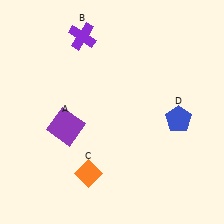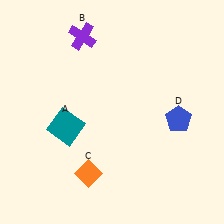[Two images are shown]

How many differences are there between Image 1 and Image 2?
There is 1 difference between the two images.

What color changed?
The square (A) changed from purple in Image 1 to teal in Image 2.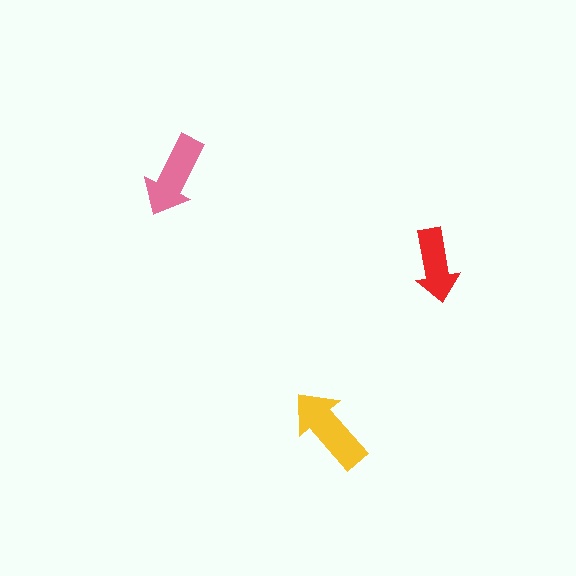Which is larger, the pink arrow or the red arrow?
The pink one.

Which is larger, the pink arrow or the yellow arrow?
The yellow one.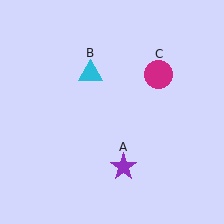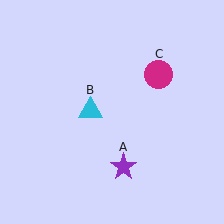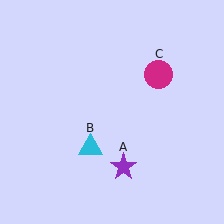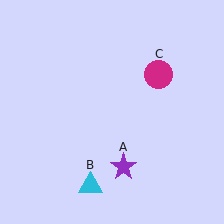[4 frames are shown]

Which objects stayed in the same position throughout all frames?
Purple star (object A) and magenta circle (object C) remained stationary.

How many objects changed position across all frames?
1 object changed position: cyan triangle (object B).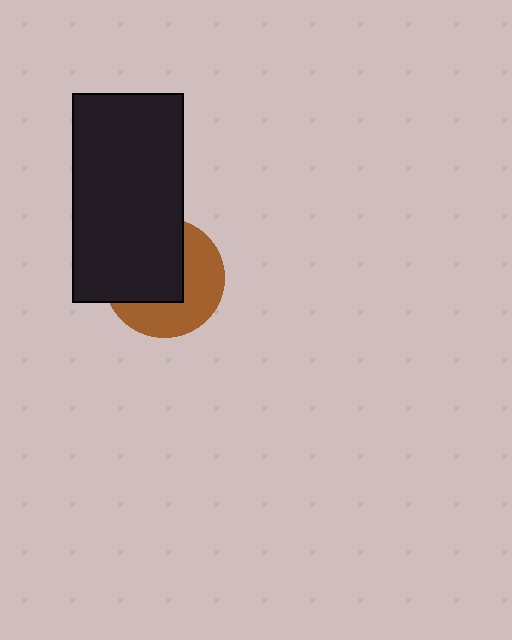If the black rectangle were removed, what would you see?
You would see the complete brown circle.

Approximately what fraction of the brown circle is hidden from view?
Roughly 52% of the brown circle is hidden behind the black rectangle.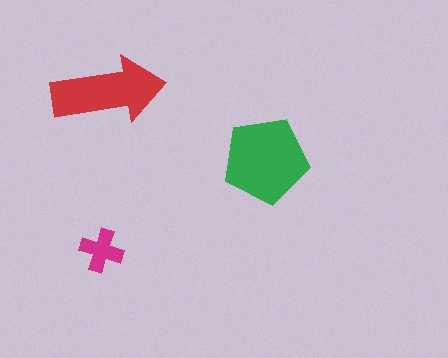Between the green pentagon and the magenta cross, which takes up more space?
The green pentagon.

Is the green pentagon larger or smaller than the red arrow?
Larger.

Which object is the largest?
The green pentagon.